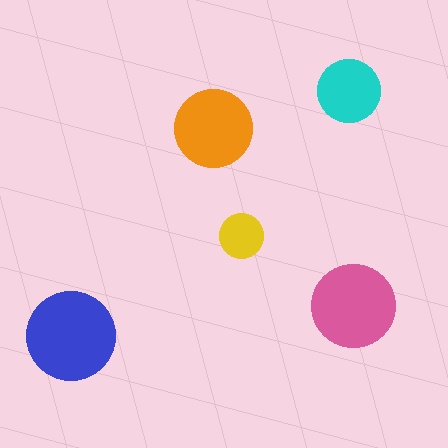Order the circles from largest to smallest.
the blue one, the pink one, the orange one, the cyan one, the yellow one.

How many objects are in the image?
There are 5 objects in the image.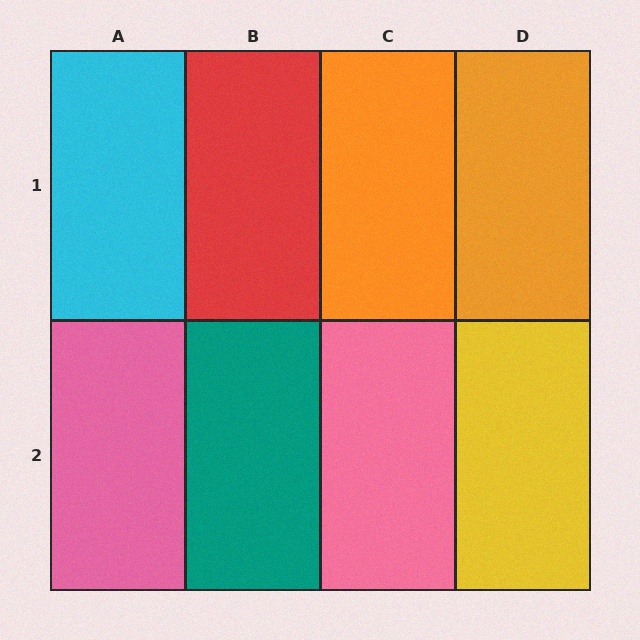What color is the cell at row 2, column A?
Pink.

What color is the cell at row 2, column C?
Pink.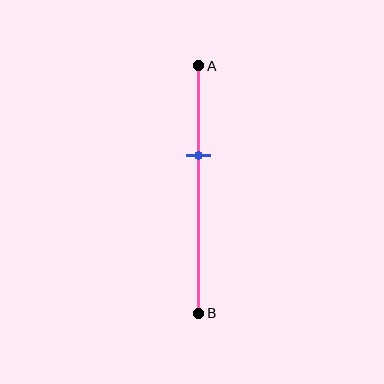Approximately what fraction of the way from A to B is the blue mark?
The blue mark is approximately 35% of the way from A to B.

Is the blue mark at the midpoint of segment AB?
No, the mark is at about 35% from A, not at the 50% midpoint.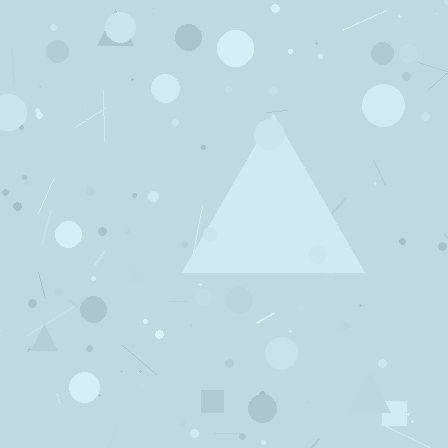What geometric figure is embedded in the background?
A triangle is embedded in the background.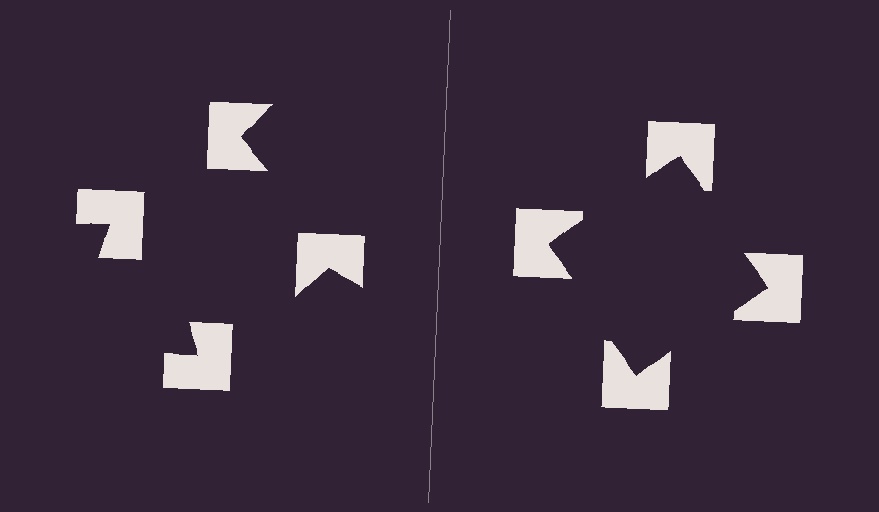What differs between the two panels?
The notched squares are positioned identically on both sides; only the wedge orientations differ. On the right they align to a square; on the left they are misaligned.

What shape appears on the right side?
An illusory square.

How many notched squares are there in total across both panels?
8 — 4 on each side.